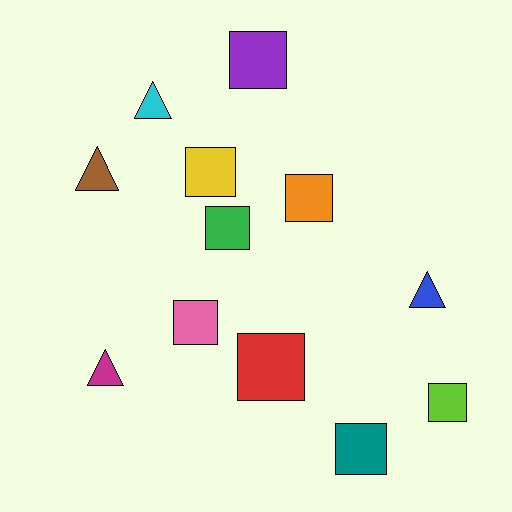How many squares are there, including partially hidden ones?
There are 8 squares.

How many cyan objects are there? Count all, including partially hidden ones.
There is 1 cyan object.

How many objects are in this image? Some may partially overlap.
There are 12 objects.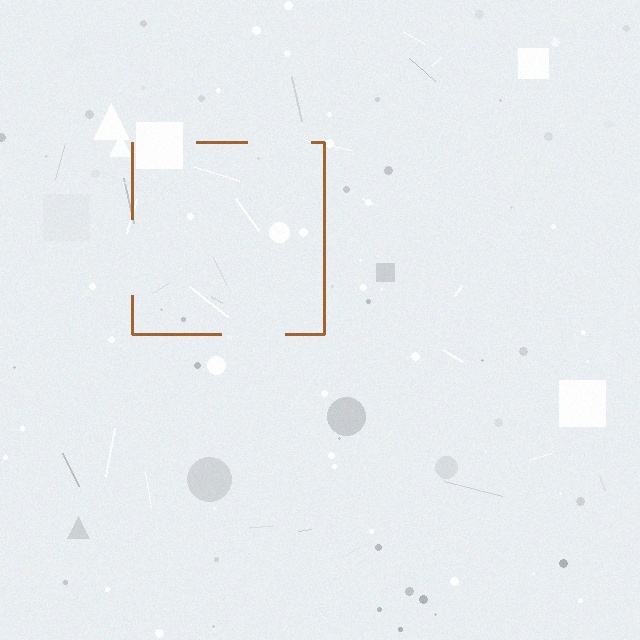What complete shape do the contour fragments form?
The contour fragments form a square.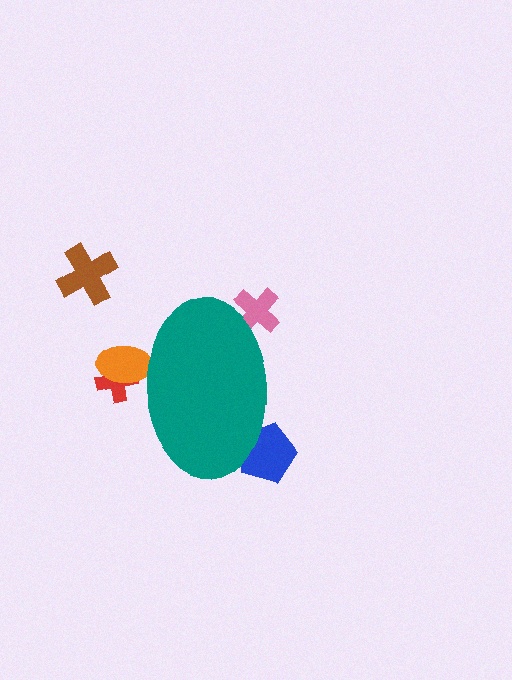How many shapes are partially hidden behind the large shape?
4 shapes are partially hidden.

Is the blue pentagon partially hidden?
Yes, the blue pentagon is partially hidden behind the teal ellipse.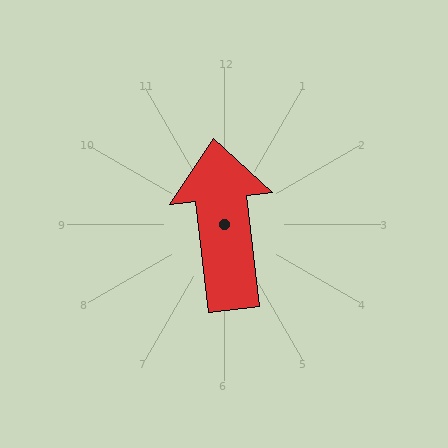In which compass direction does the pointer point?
North.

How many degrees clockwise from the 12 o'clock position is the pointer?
Approximately 353 degrees.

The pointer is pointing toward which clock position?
Roughly 12 o'clock.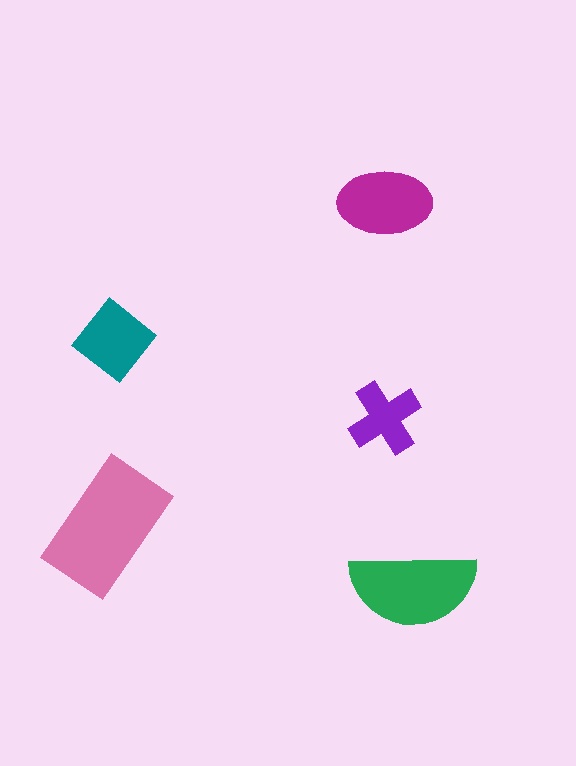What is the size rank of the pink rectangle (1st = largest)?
1st.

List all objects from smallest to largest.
The purple cross, the teal diamond, the magenta ellipse, the green semicircle, the pink rectangle.